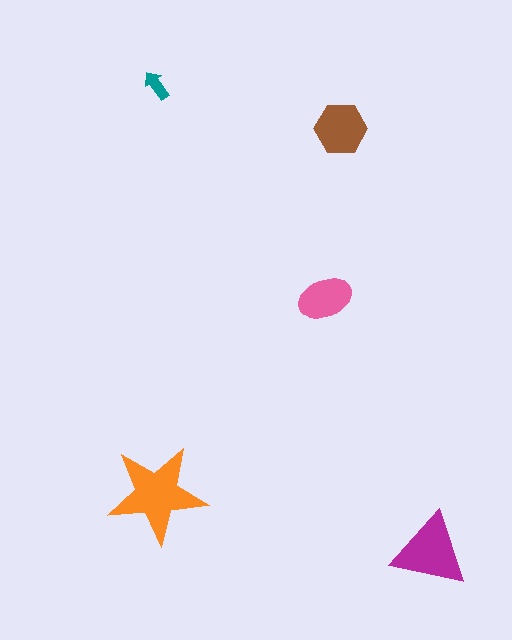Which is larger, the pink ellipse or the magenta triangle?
The magenta triangle.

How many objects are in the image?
There are 5 objects in the image.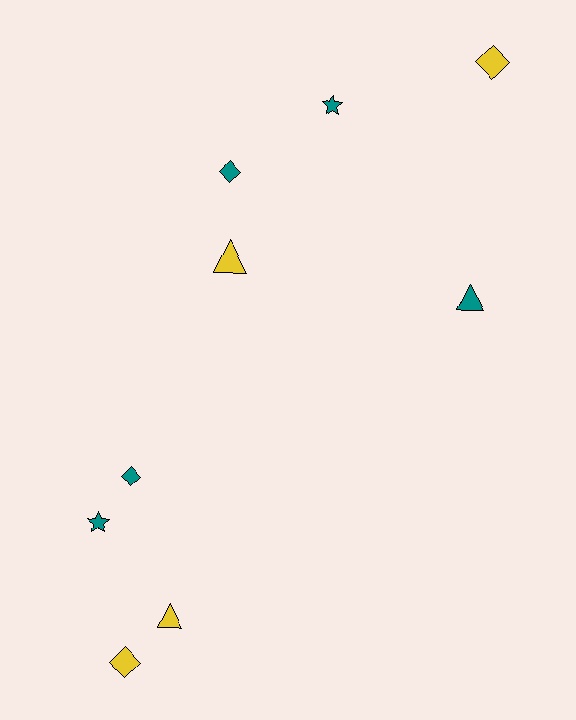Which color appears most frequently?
Teal, with 5 objects.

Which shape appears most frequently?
Diamond, with 4 objects.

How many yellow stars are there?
There are no yellow stars.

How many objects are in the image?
There are 9 objects.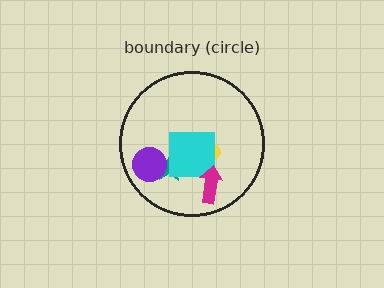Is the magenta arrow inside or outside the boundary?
Inside.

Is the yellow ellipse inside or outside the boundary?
Inside.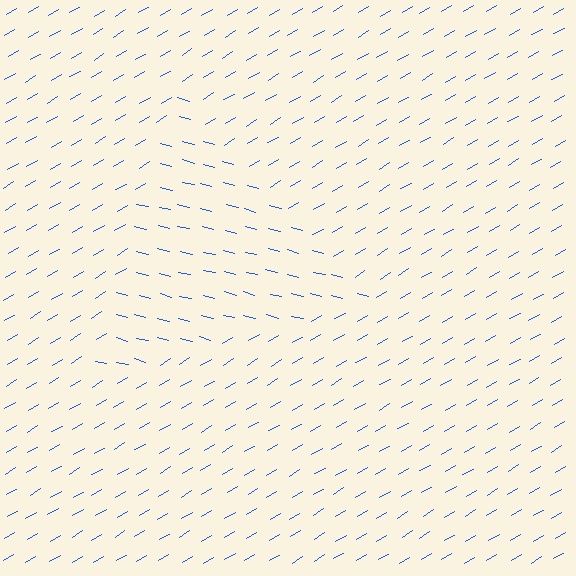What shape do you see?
I see a triangle.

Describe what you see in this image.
The image is filled with small blue line segments. A triangle region in the image has lines oriented differently from the surrounding lines, creating a visible texture boundary.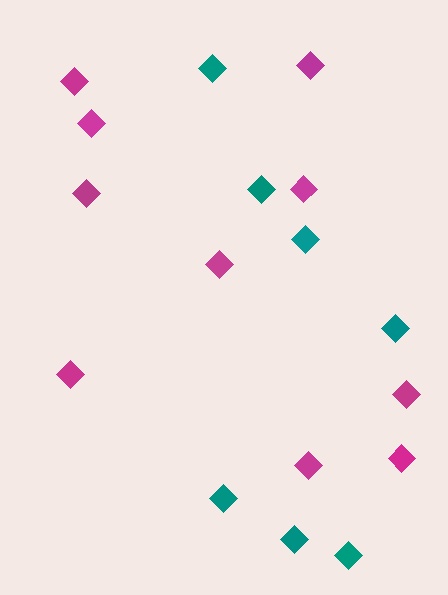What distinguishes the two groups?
There are 2 groups: one group of magenta diamonds (10) and one group of teal diamonds (7).